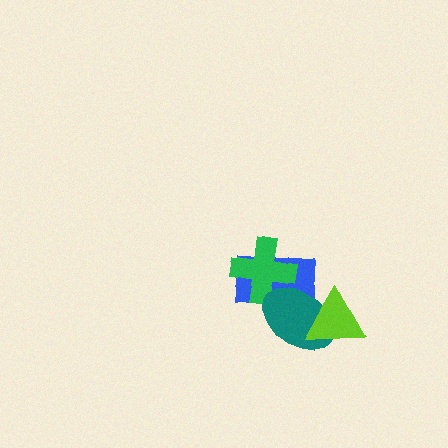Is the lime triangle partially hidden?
No, no other shape covers it.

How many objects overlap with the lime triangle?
1 object overlaps with the lime triangle.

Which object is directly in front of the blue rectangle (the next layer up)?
The green cross is directly in front of the blue rectangle.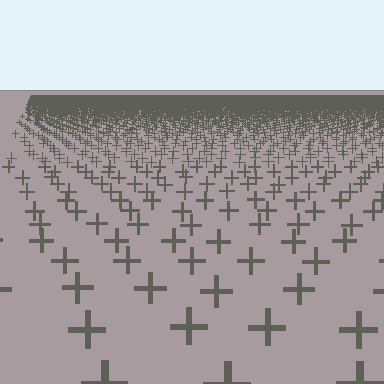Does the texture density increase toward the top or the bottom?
Density increases toward the top.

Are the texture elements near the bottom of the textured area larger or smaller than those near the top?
Larger. Near the bottom, elements are closer to the viewer and appear at a bigger on-screen size.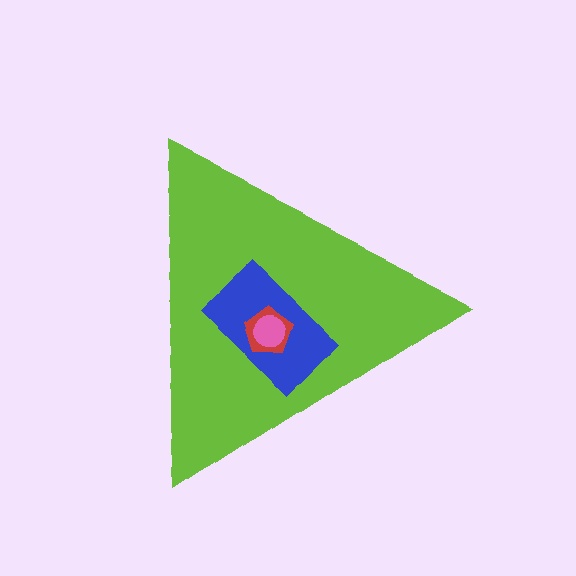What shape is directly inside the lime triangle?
The blue rectangle.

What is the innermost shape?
The pink circle.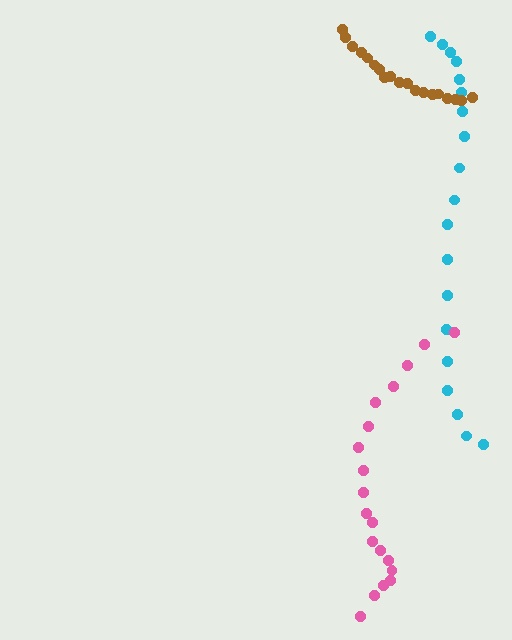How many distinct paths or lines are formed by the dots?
There are 3 distinct paths.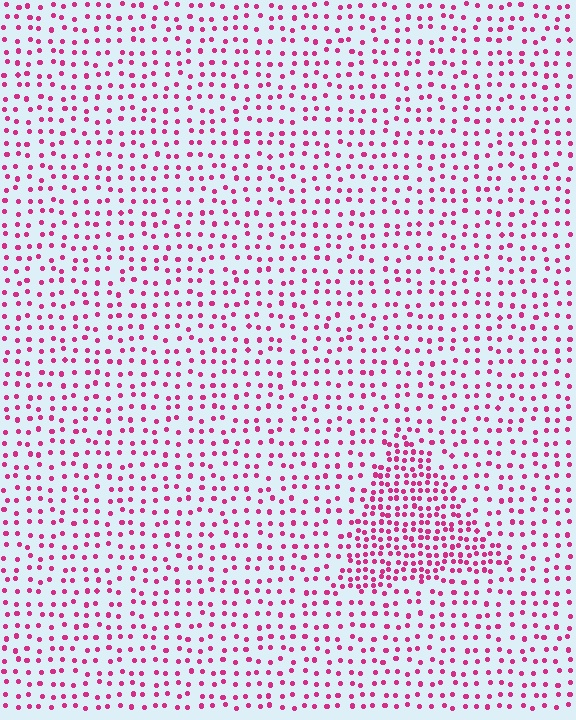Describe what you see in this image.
The image contains small magenta elements arranged at two different densities. A triangle-shaped region is visible where the elements are more densely packed than the surrounding area.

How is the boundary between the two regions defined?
The boundary is defined by a change in element density (approximately 2.1x ratio). All elements are the same color, size, and shape.